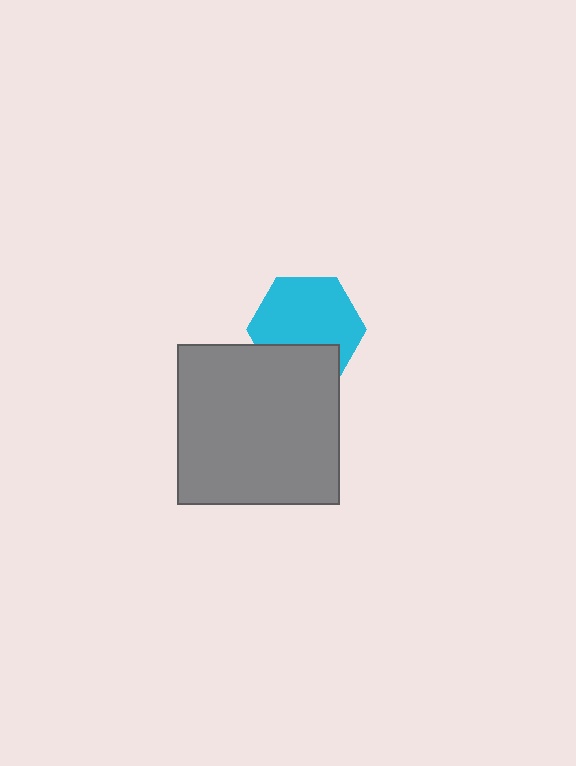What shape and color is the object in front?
The object in front is a gray rectangle.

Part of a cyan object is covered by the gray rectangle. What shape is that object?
It is a hexagon.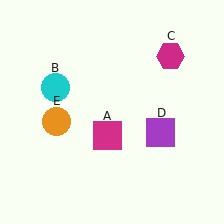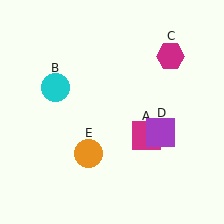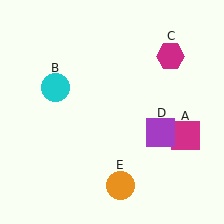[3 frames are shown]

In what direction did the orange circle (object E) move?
The orange circle (object E) moved down and to the right.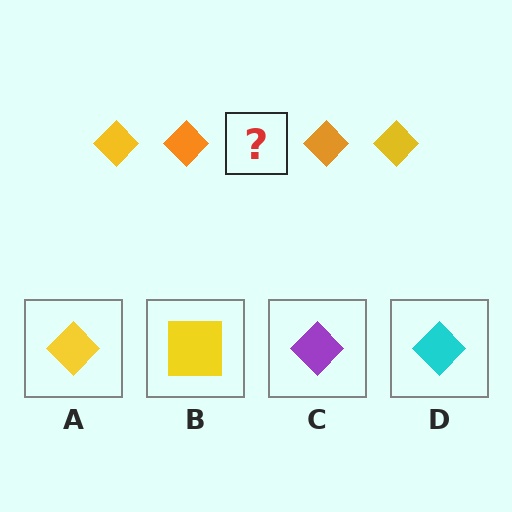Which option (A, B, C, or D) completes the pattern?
A.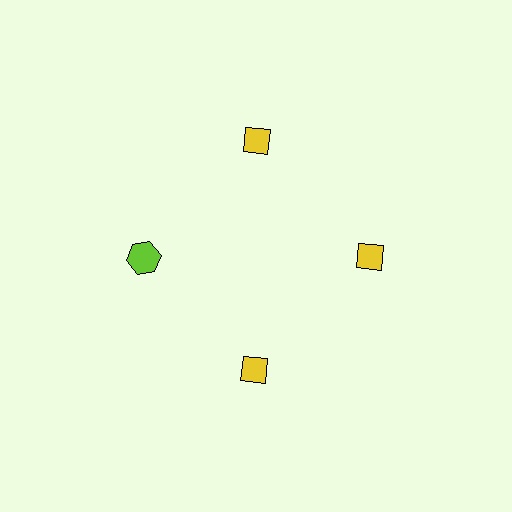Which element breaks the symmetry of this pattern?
The lime hexagon at roughly the 9 o'clock position breaks the symmetry. All other shapes are yellow diamonds.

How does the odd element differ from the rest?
It differs in both color (lime instead of yellow) and shape (hexagon instead of diamond).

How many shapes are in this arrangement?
There are 4 shapes arranged in a ring pattern.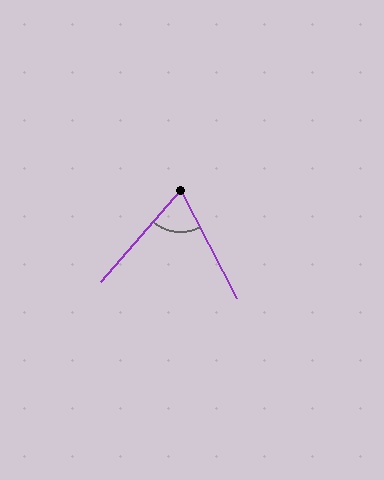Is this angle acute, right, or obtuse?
It is acute.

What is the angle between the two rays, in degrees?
Approximately 69 degrees.